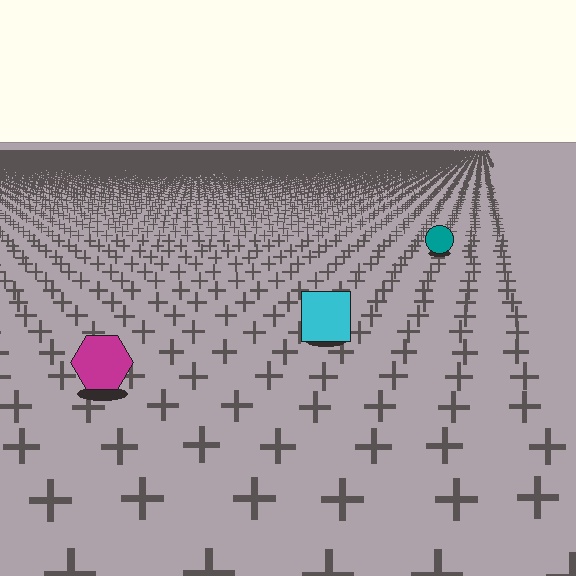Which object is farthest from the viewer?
The teal circle is farthest from the viewer. It appears smaller and the ground texture around it is denser.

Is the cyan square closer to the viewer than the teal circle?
Yes. The cyan square is closer — you can tell from the texture gradient: the ground texture is coarser near it.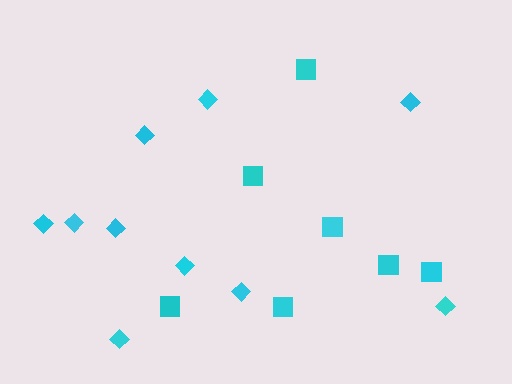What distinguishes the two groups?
There are 2 groups: one group of squares (7) and one group of diamonds (10).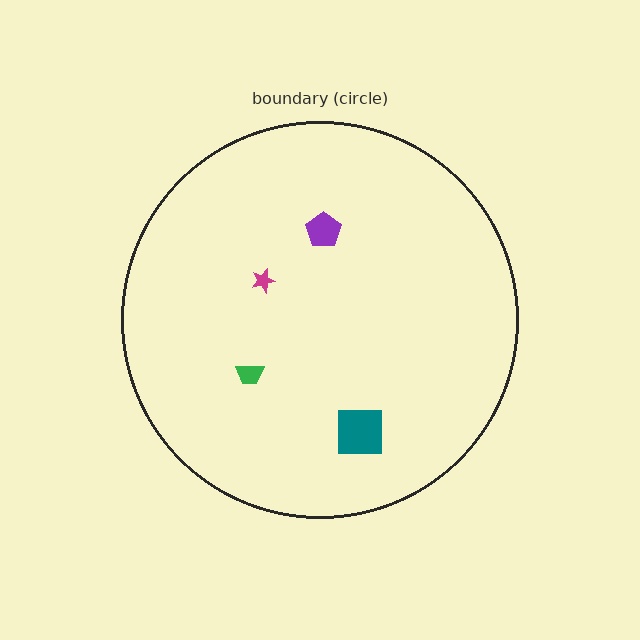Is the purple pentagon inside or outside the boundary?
Inside.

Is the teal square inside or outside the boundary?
Inside.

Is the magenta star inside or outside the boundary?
Inside.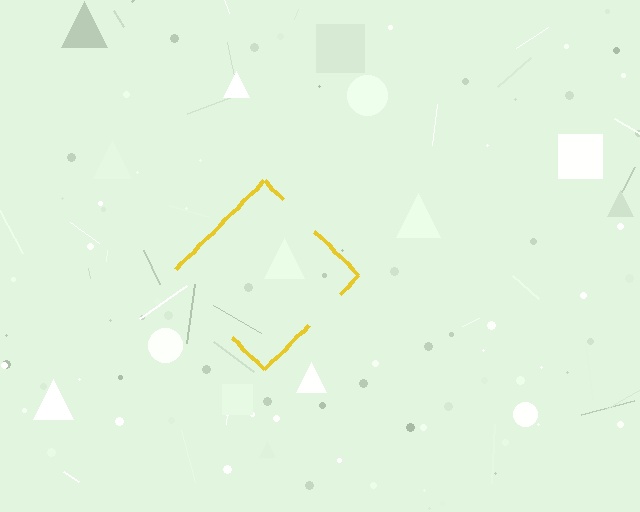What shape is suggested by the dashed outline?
The dashed outline suggests a diamond.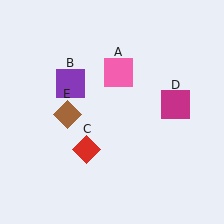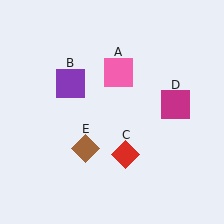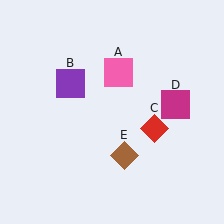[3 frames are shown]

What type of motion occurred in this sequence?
The red diamond (object C), brown diamond (object E) rotated counterclockwise around the center of the scene.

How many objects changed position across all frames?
2 objects changed position: red diamond (object C), brown diamond (object E).